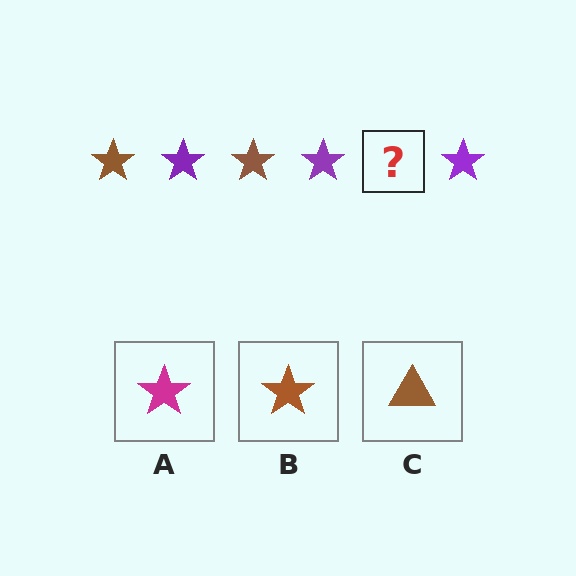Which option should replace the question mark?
Option B.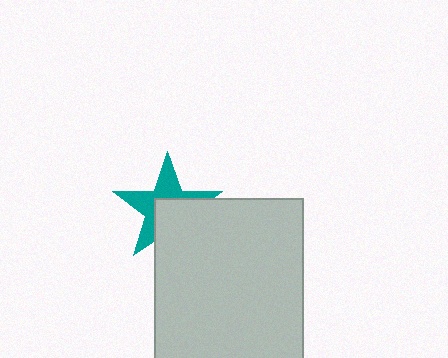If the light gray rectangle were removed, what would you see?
You would see the complete teal star.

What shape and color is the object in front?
The object in front is a light gray rectangle.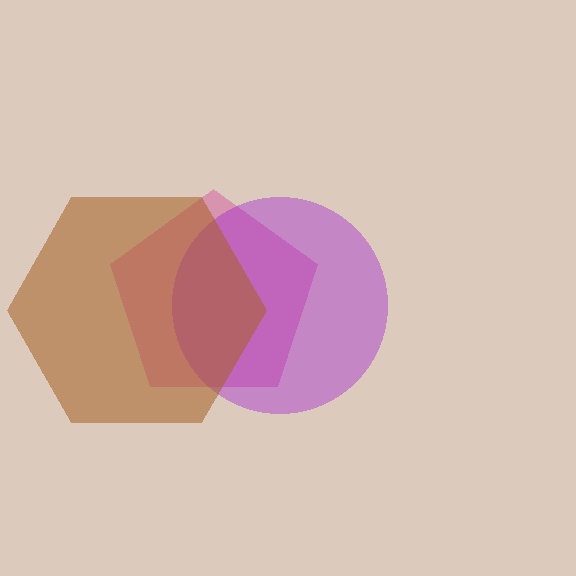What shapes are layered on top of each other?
The layered shapes are: a magenta pentagon, a purple circle, a brown hexagon.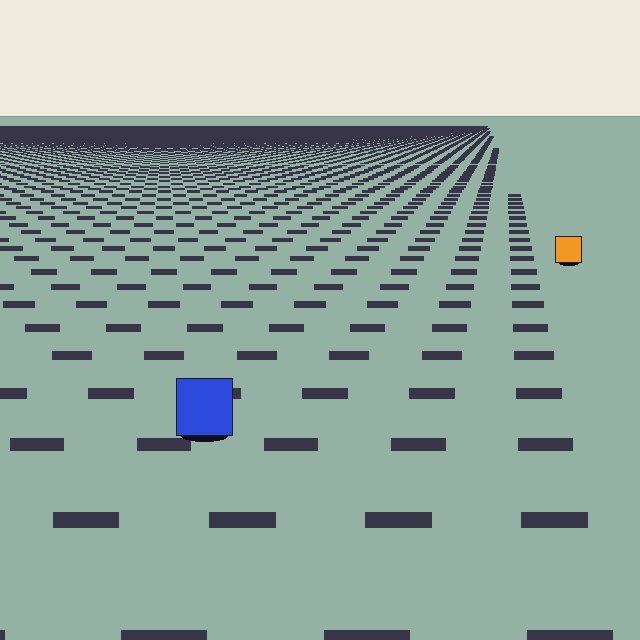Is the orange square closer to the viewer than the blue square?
No. The blue square is closer — you can tell from the texture gradient: the ground texture is coarser near it.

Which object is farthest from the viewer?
The orange square is farthest from the viewer. It appears smaller and the ground texture around it is denser.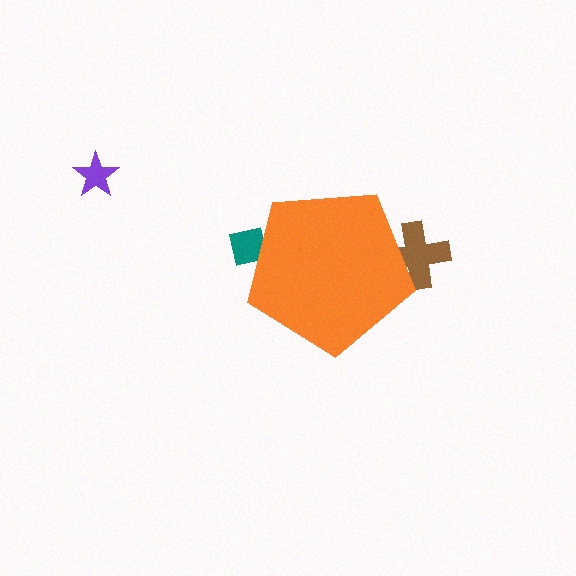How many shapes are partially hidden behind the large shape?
2 shapes are partially hidden.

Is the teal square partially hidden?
Yes, the teal square is partially hidden behind the orange pentagon.